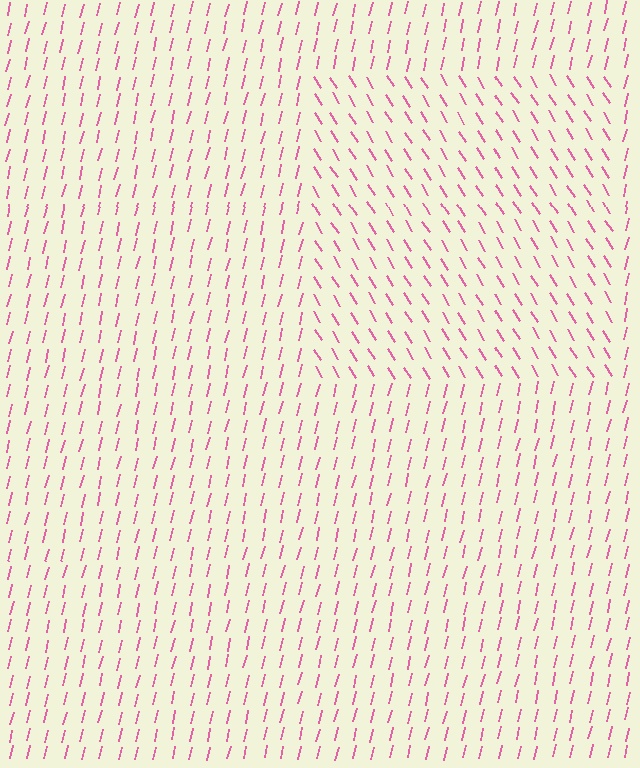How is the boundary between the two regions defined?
The boundary is defined purely by a change in line orientation (approximately 45 degrees difference). All lines are the same color and thickness.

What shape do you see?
I see a rectangle.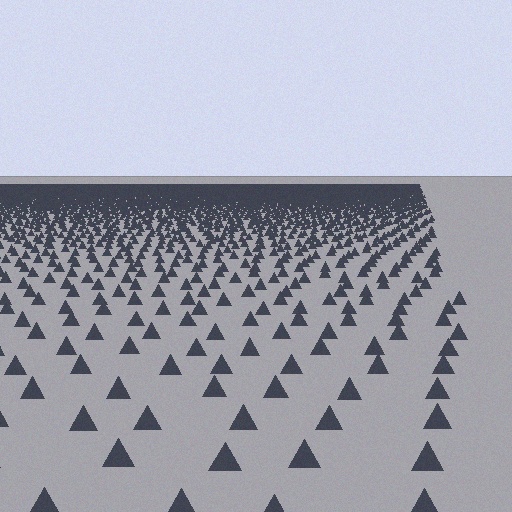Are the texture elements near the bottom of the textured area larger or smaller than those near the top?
Larger. Near the bottom, elements are closer to the viewer and appear at a bigger on-screen size.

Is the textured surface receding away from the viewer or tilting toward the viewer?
The surface is receding away from the viewer. Texture elements get smaller and denser toward the top.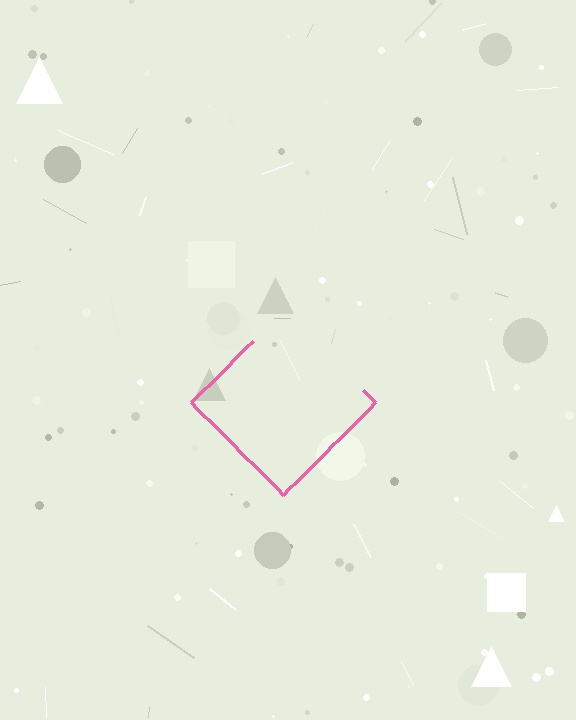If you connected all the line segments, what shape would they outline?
They would outline a diamond.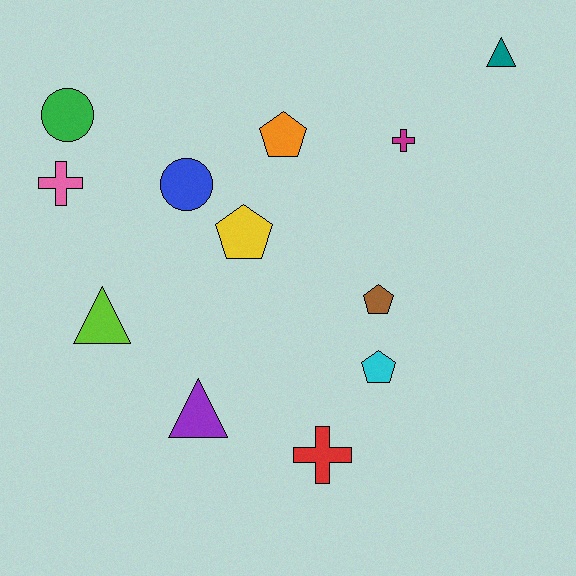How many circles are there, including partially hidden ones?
There are 2 circles.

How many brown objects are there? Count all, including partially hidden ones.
There is 1 brown object.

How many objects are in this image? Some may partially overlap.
There are 12 objects.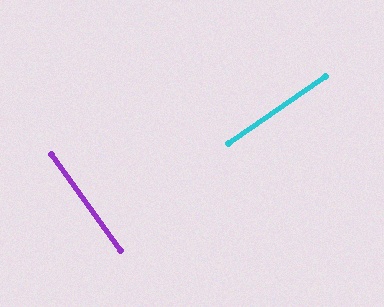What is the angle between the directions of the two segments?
Approximately 89 degrees.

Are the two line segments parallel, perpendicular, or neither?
Perpendicular — they meet at approximately 89°.